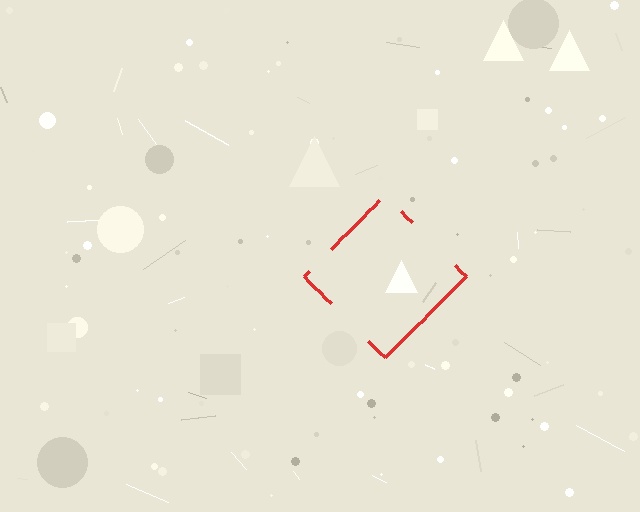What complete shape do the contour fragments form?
The contour fragments form a diamond.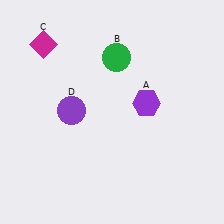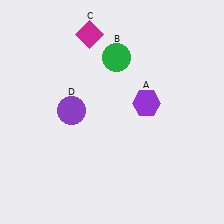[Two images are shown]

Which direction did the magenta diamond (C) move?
The magenta diamond (C) moved right.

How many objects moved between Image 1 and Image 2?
1 object moved between the two images.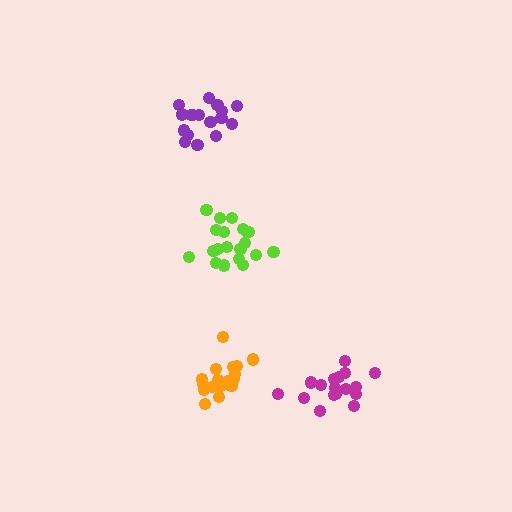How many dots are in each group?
Group 1: 20 dots, Group 2: 17 dots, Group 3: 18 dots, Group 4: 17 dots (72 total).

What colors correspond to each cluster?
The clusters are colored: lime, magenta, orange, purple.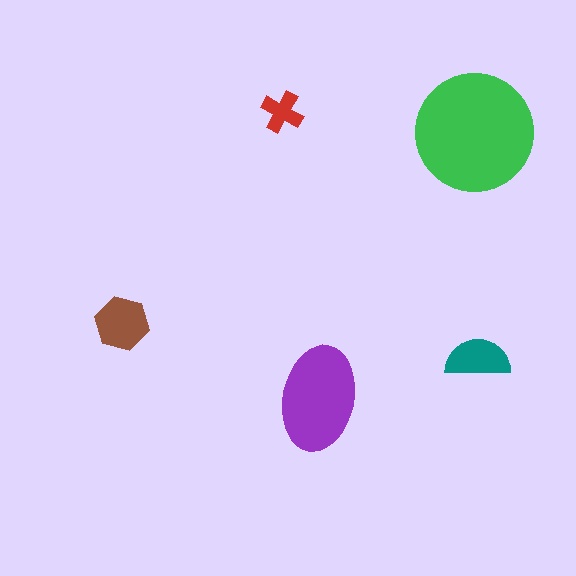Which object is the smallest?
The red cross.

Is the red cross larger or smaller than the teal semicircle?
Smaller.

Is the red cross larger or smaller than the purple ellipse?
Smaller.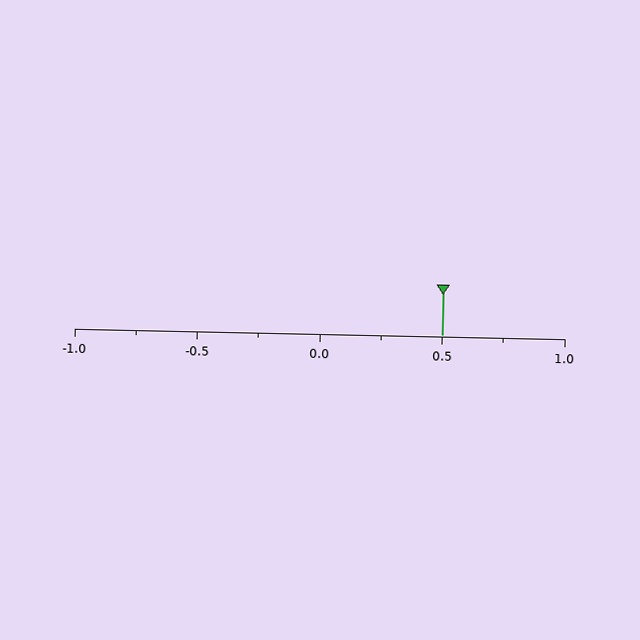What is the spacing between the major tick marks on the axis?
The major ticks are spaced 0.5 apart.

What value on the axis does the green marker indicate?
The marker indicates approximately 0.5.